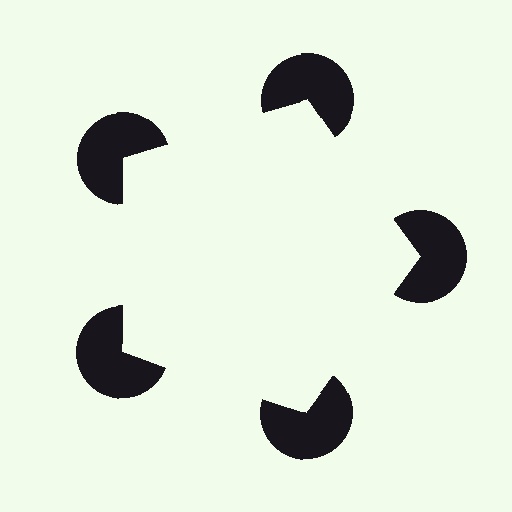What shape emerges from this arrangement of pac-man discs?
An illusory pentagon — its edges are inferred from the aligned wedge cuts in the pac-man discs, not physically drawn.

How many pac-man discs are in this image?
There are 5 — one at each vertex of the illusory pentagon.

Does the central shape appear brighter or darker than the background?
It typically appears slightly brighter than the background, even though no actual brightness change is drawn.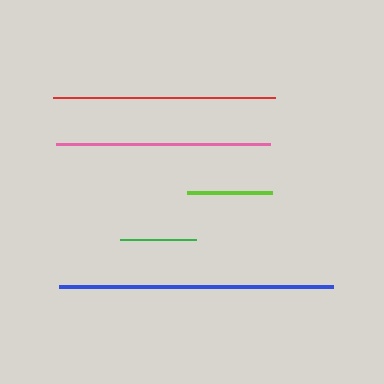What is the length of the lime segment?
The lime segment is approximately 85 pixels long.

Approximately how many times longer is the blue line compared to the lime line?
The blue line is approximately 3.2 times the length of the lime line.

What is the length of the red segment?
The red segment is approximately 222 pixels long.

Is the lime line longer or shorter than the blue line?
The blue line is longer than the lime line.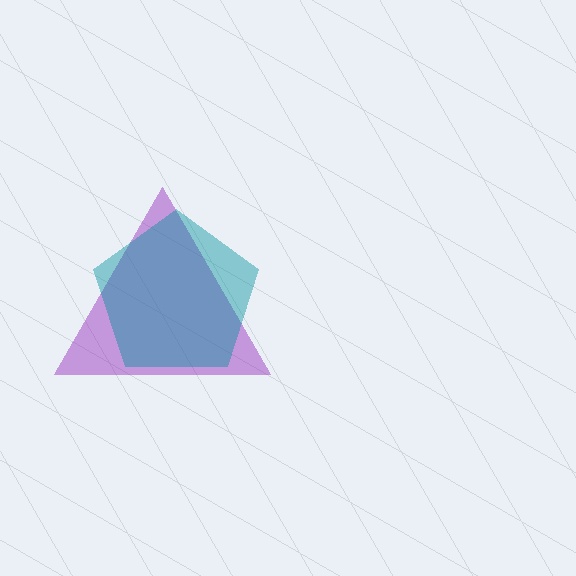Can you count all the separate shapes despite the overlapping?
Yes, there are 2 separate shapes.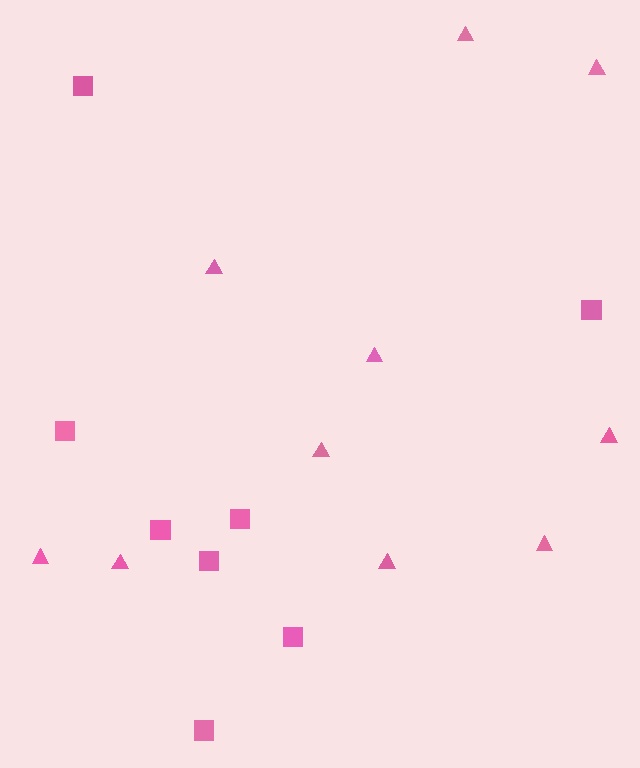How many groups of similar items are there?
There are 2 groups: one group of triangles (10) and one group of squares (8).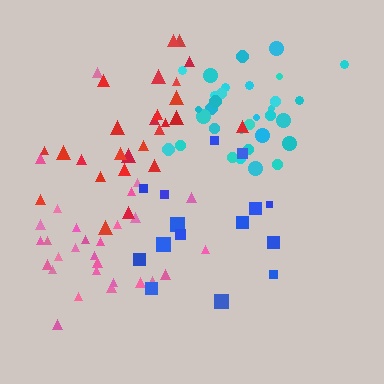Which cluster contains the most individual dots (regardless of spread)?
Cyan (32).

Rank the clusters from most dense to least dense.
cyan, pink, red, blue.